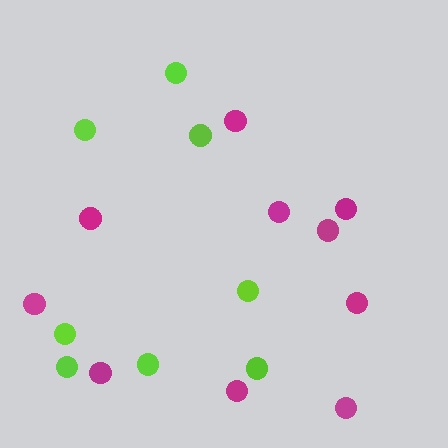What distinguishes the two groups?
There are 2 groups: one group of magenta circles (10) and one group of lime circles (8).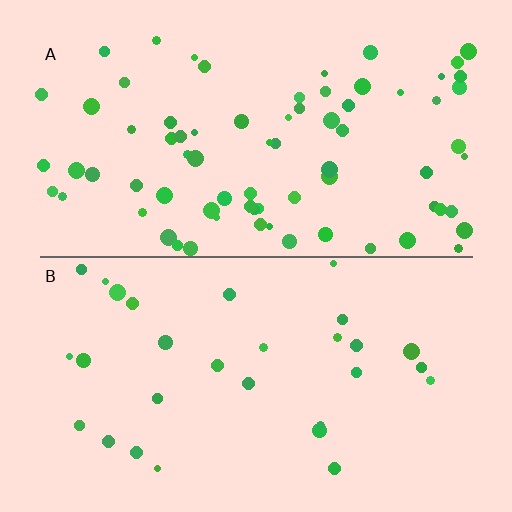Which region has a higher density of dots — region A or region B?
A (the top).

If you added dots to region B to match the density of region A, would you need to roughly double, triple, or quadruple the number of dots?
Approximately triple.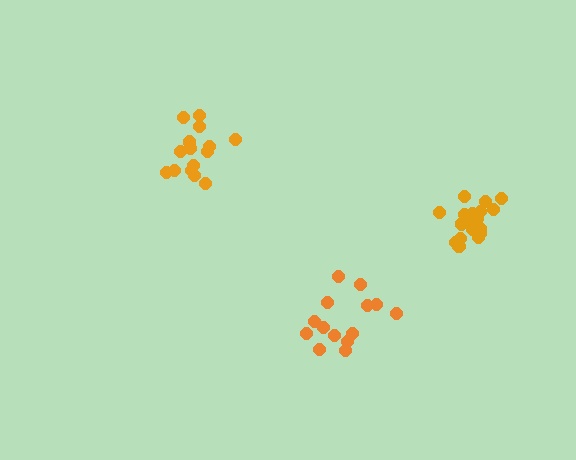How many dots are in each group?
Group 1: 14 dots, Group 2: 15 dots, Group 3: 19 dots (48 total).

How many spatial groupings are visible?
There are 3 spatial groupings.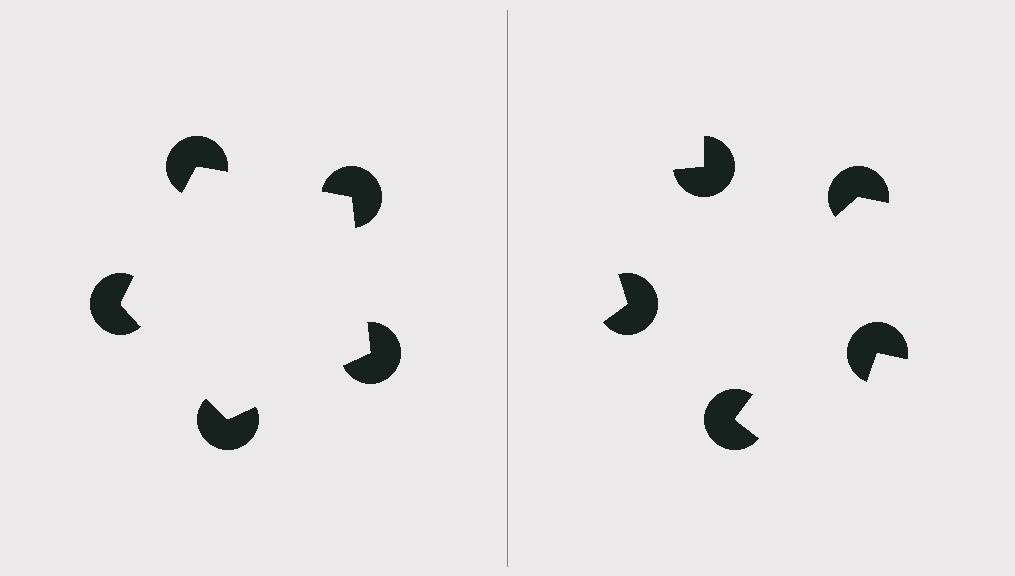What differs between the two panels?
The pac-man discs are positioned identically on both sides; only the wedge orientations differ. On the left they align to a pentagon; on the right they are misaligned.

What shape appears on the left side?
An illusory pentagon.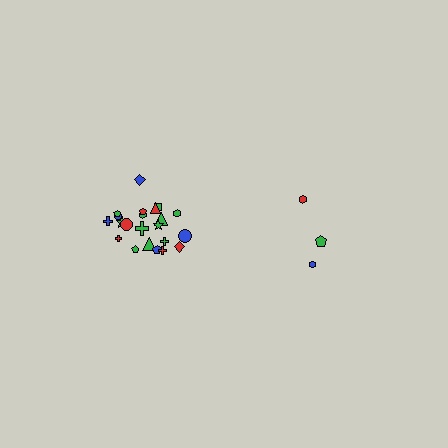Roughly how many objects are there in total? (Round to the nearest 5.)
Roughly 25 objects in total.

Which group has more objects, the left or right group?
The left group.